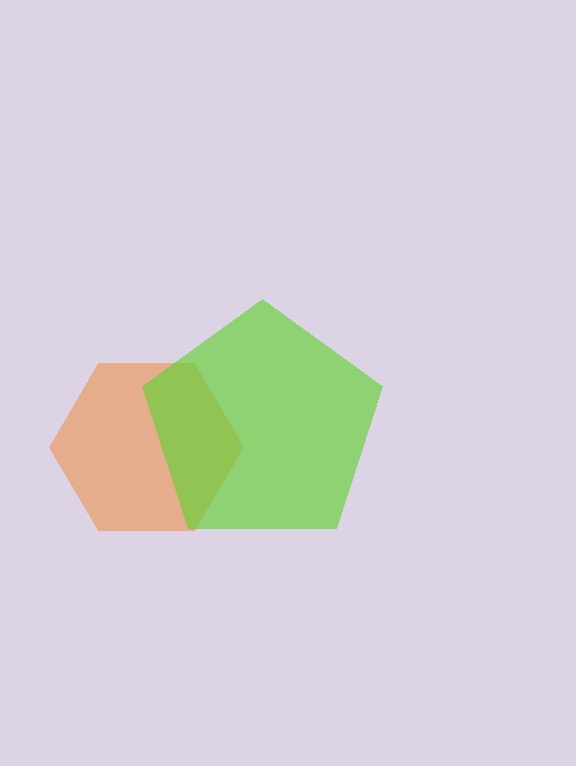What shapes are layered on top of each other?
The layered shapes are: an orange hexagon, a lime pentagon.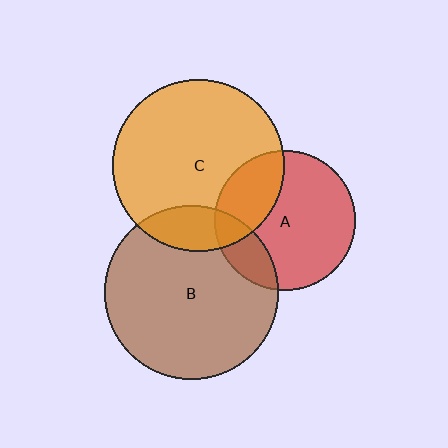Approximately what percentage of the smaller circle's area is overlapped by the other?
Approximately 20%.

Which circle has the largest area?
Circle B (brown).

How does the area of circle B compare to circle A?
Approximately 1.5 times.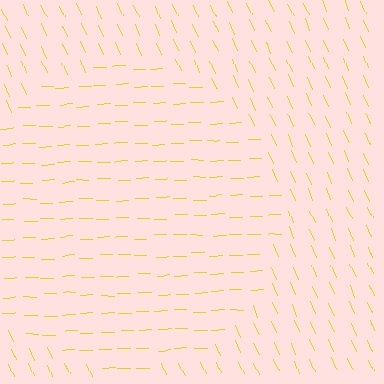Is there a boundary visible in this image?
Yes, there is a texture boundary formed by a change in line orientation.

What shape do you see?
I see a circle.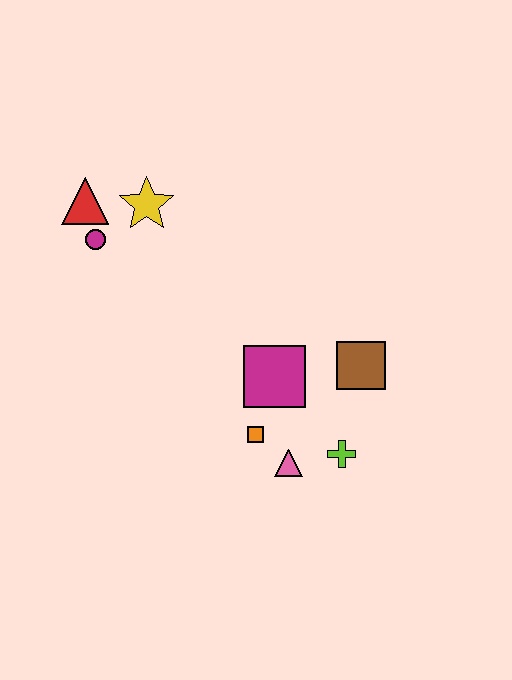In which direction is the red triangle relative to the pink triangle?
The red triangle is above the pink triangle.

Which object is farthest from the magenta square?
The red triangle is farthest from the magenta square.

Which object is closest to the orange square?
The pink triangle is closest to the orange square.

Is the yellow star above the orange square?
Yes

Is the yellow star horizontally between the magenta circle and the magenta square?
Yes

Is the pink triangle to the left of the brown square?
Yes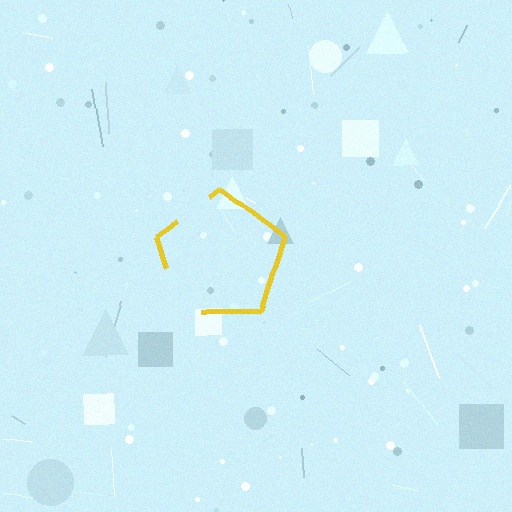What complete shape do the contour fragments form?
The contour fragments form a pentagon.